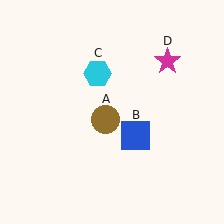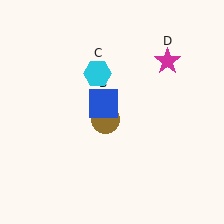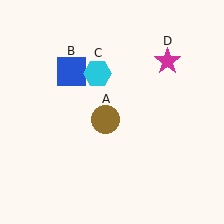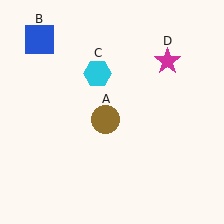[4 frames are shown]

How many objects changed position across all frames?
1 object changed position: blue square (object B).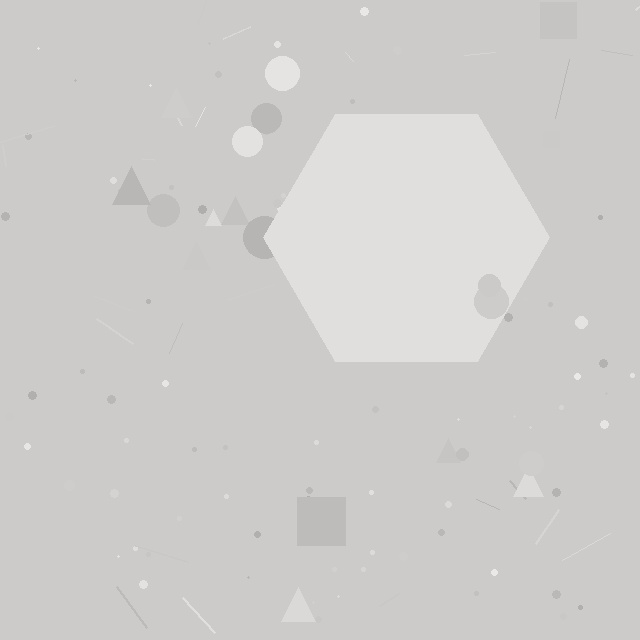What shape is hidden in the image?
A hexagon is hidden in the image.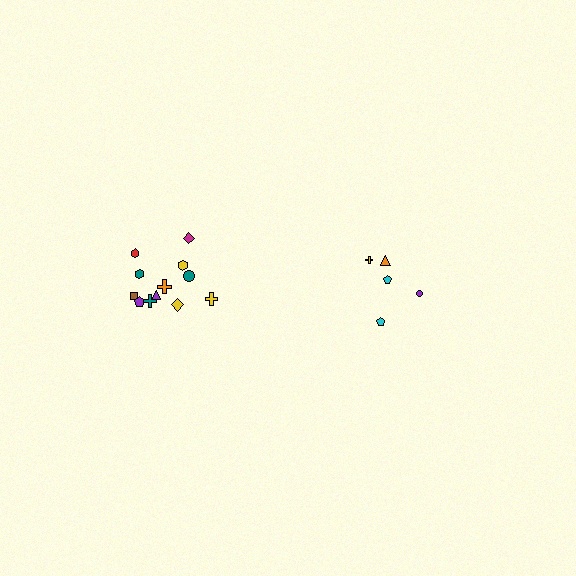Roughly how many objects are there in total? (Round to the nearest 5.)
Roughly 15 objects in total.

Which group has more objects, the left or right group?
The left group.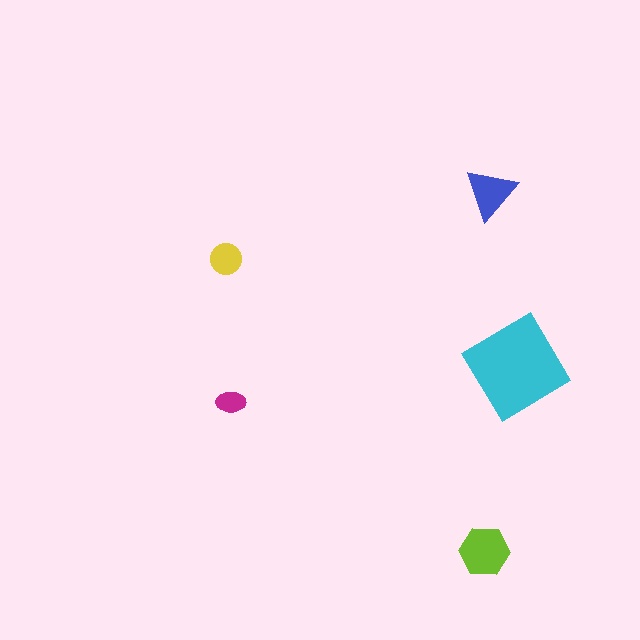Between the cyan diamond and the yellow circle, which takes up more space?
The cyan diamond.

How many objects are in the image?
There are 5 objects in the image.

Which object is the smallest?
The magenta ellipse.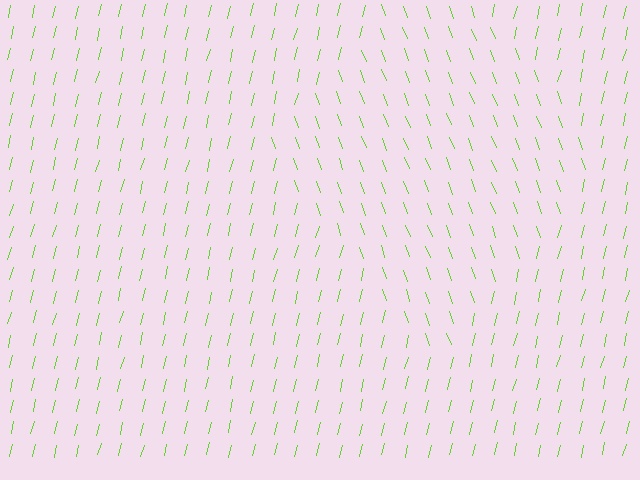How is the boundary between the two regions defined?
The boundary is defined purely by a change in line orientation (approximately 34 degrees difference). All lines are the same color and thickness.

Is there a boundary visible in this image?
Yes, there is a texture boundary formed by a change in line orientation.